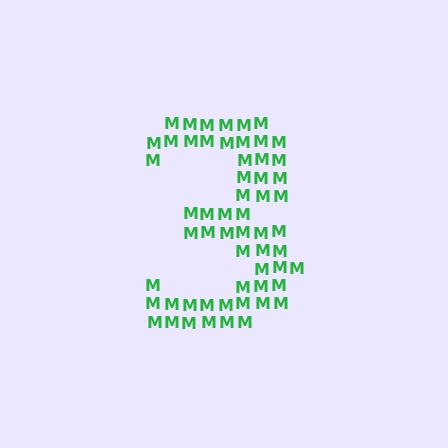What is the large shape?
The large shape is the digit 3.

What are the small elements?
The small elements are letter M's.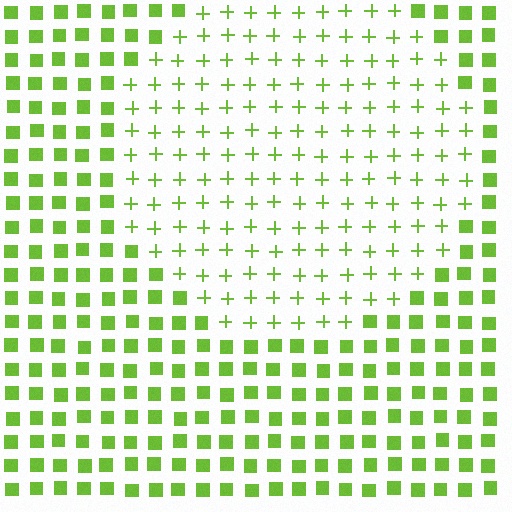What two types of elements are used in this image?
The image uses plus signs inside the circle region and squares outside it.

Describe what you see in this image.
The image is filled with small lime elements arranged in a uniform grid. A circle-shaped region contains plus signs, while the surrounding area contains squares. The boundary is defined purely by the change in element shape.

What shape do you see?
I see a circle.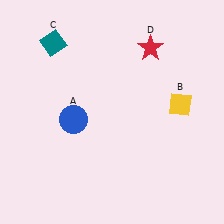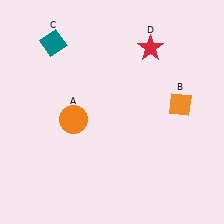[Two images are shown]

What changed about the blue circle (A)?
In Image 1, A is blue. In Image 2, it changed to orange.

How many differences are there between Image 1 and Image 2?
There are 2 differences between the two images.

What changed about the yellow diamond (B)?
In Image 1, B is yellow. In Image 2, it changed to orange.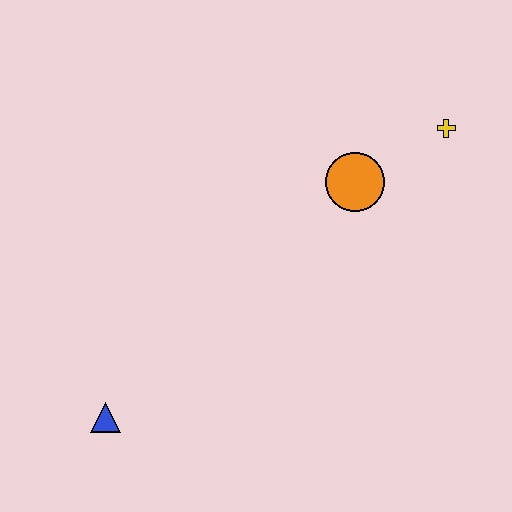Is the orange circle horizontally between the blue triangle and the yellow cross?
Yes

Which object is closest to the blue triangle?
The orange circle is closest to the blue triangle.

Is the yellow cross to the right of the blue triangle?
Yes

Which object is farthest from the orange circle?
The blue triangle is farthest from the orange circle.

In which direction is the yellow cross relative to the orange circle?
The yellow cross is to the right of the orange circle.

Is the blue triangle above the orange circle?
No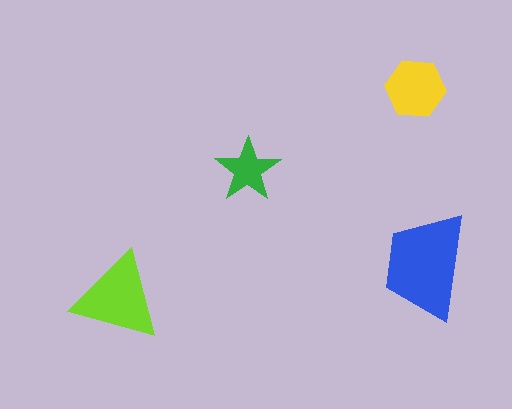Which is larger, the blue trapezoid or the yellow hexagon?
The blue trapezoid.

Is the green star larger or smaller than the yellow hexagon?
Smaller.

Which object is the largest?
The blue trapezoid.